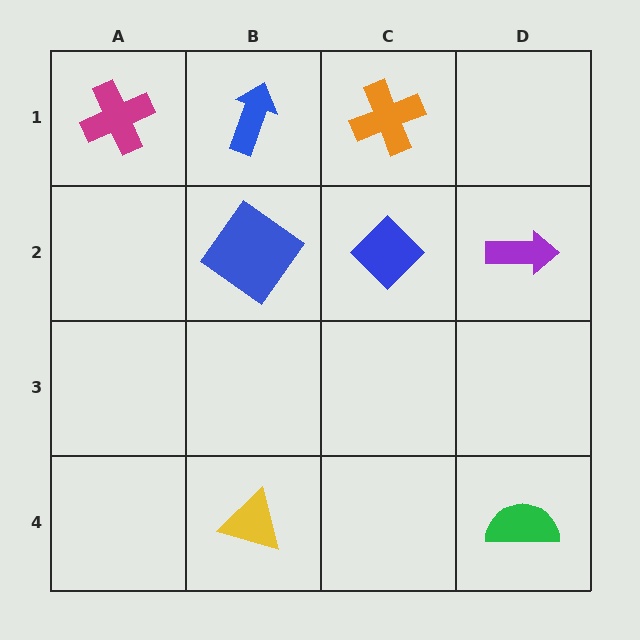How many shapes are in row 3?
0 shapes.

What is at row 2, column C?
A blue diamond.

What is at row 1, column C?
An orange cross.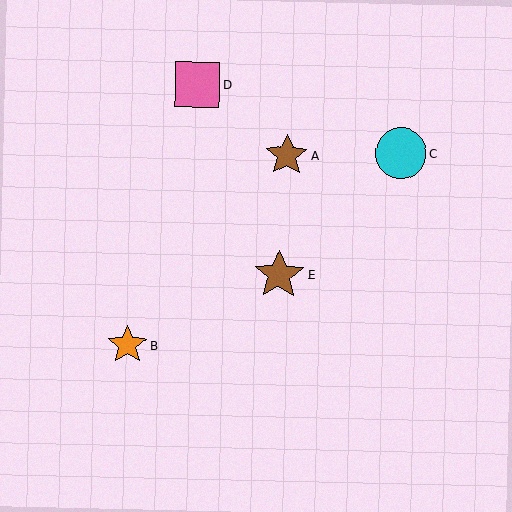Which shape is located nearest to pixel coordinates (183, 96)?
The pink square (labeled D) at (198, 85) is nearest to that location.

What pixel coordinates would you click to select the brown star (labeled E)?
Click at (279, 275) to select the brown star E.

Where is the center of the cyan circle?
The center of the cyan circle is at (401, 153).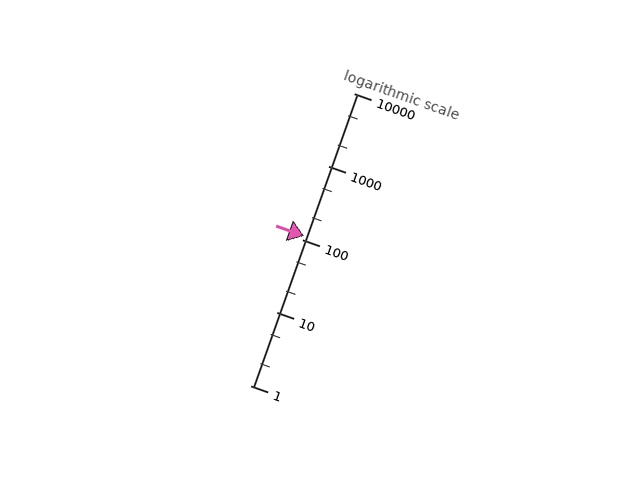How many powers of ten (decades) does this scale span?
The scale spans 4 decades, from 1 to 10000.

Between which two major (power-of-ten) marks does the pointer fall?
The pointer is between 100 and 1000.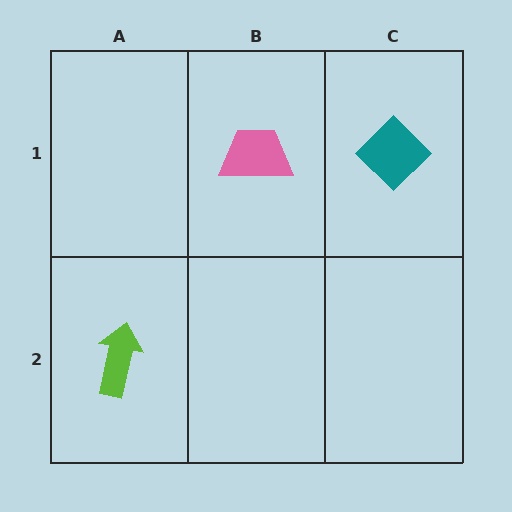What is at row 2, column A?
A lime arrow.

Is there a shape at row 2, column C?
No, that cell is empty.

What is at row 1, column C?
A teal diamond.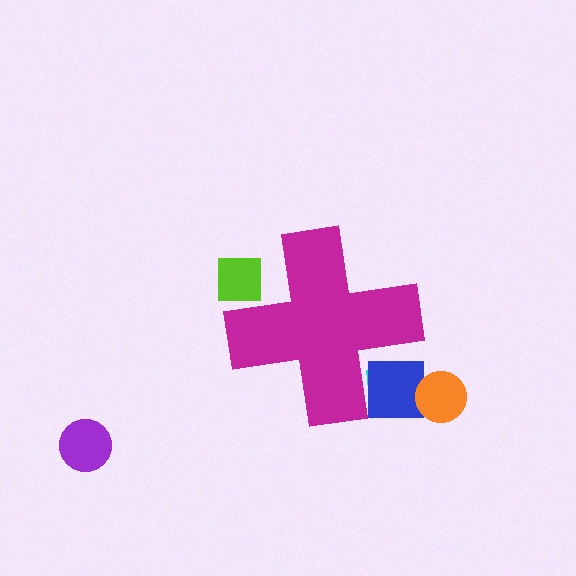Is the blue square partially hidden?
Yes, the blue square is partially hidden behind the magenta cross.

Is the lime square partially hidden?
Yes, the lime square is partially hidden behind the magenta cross.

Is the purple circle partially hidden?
No, the purple circle is fully visible.